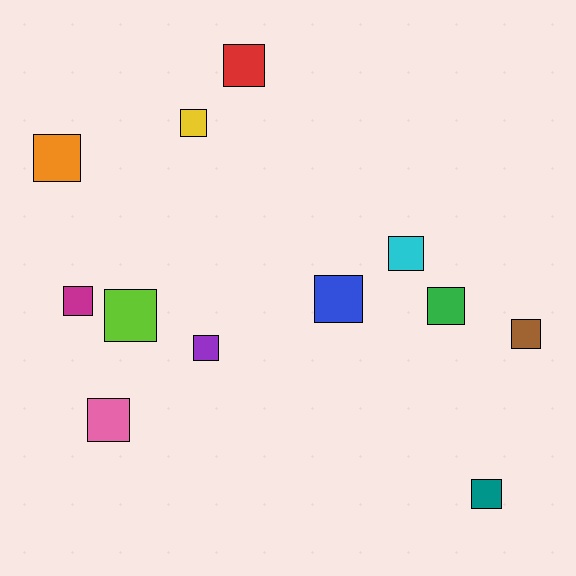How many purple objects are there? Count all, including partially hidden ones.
There is 1 purple object.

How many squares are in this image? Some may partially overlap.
There are 12 squares.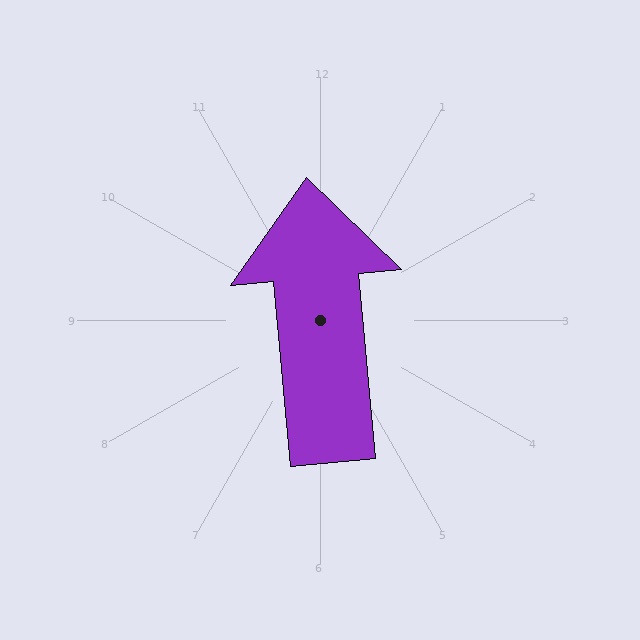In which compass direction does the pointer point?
North.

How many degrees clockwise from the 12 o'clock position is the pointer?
Approximately 355 degrees.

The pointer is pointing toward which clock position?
Roughly 12 o'clock.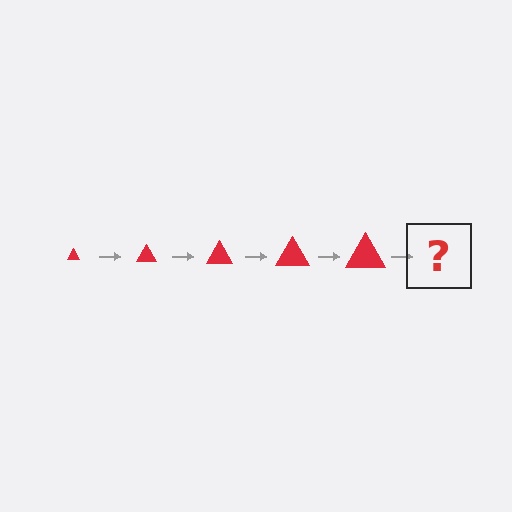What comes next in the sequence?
The next element should be a red triangle, larger than the previous one.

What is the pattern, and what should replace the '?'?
The pattern is that the triangle gets progressively larger each step. The '?' should be a red triangle, larger than the previous one.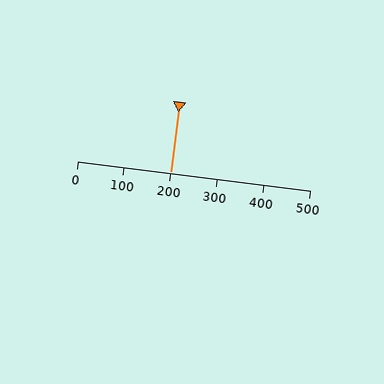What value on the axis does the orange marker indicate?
The marker indicates approximately 200.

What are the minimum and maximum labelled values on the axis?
The axis runs from 0 to 500.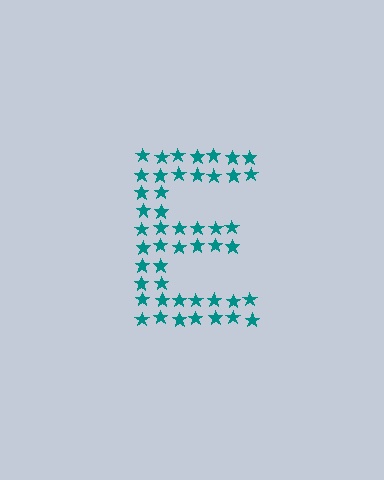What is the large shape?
The large shape is the letter E.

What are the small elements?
The small elements are stars.